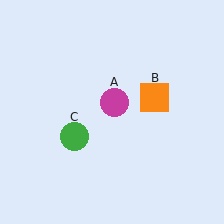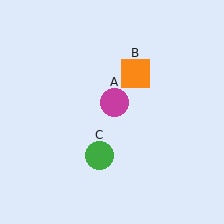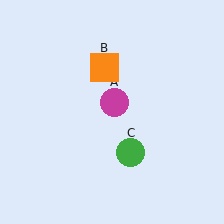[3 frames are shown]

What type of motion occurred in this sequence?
The orange square (object B), green circle (object C) rotated counterclockwise around the center of the scene.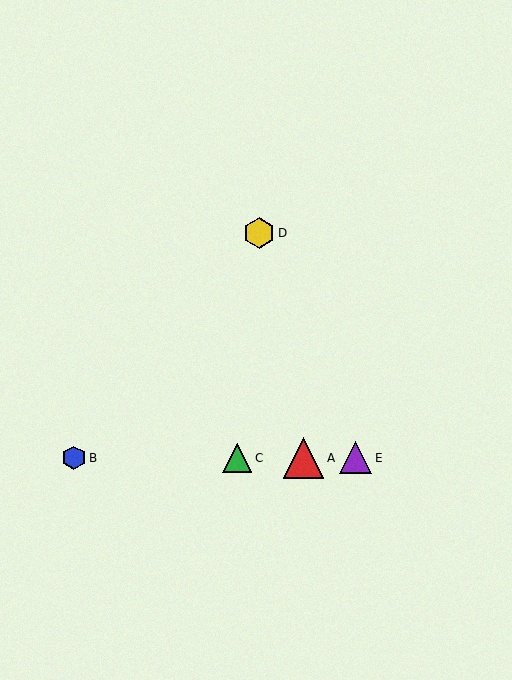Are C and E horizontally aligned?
Yes, both are at y≈458.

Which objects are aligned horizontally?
Objects A, B, C, E are aligned horizontally.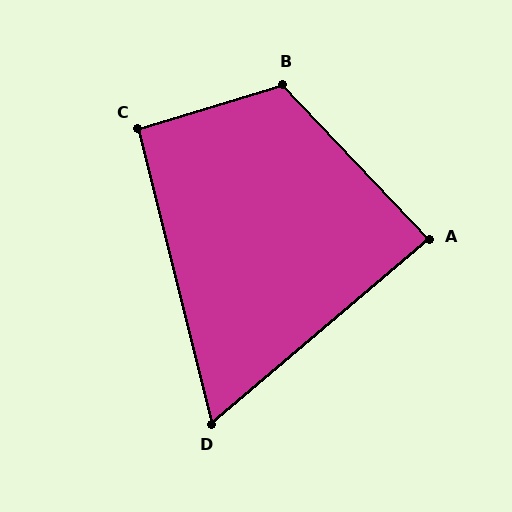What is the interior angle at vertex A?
Approximately 87 degrees (approximately right).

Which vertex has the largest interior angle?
B, at approximately 116 degrees.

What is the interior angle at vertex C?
Approximately 93 degrees (approximately right).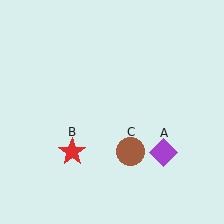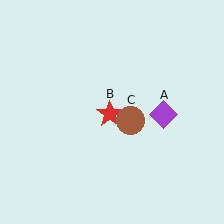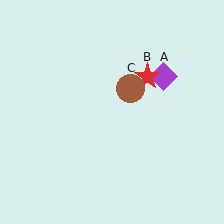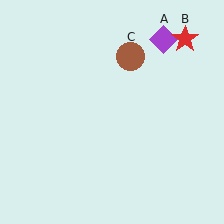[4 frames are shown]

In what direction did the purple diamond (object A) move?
The purple diamond (object A) moved up.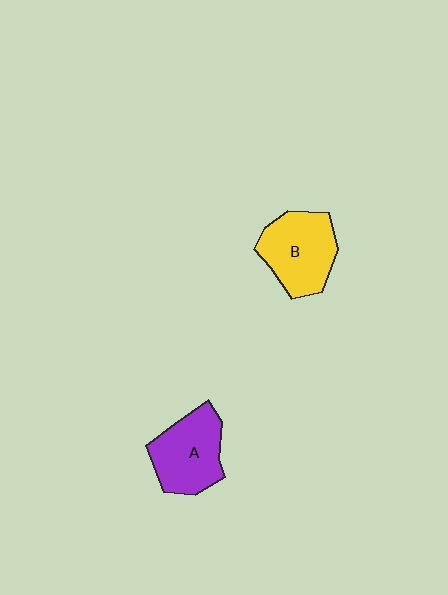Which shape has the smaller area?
Shape A (purple).